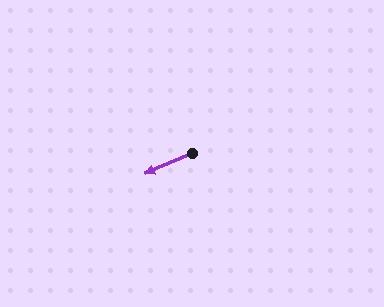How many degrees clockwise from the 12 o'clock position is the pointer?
Approximately 247 degrees.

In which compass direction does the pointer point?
Southwest.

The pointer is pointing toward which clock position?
Roughly 8 o'clock.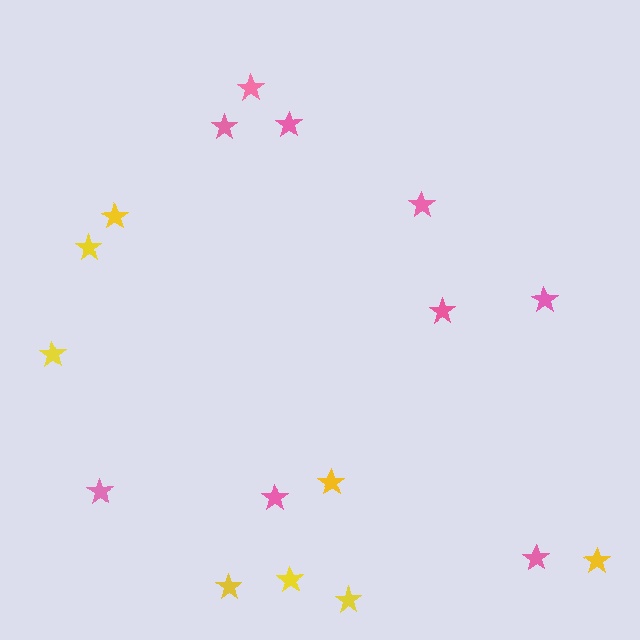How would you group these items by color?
There are 2 groups: one group of yellow stars (8) and one group of pink stars (9).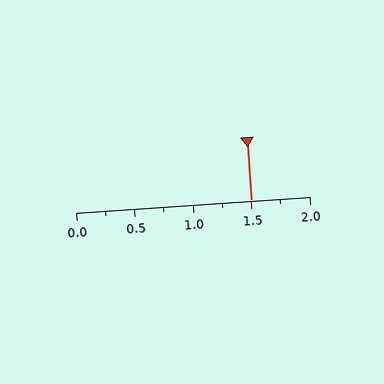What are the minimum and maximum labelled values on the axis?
The axis runs from 0.0 to 2.0.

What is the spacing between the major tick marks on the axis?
The major ticks are spaced 0.5 apart.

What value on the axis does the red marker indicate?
The marker indicates approximately 1.5.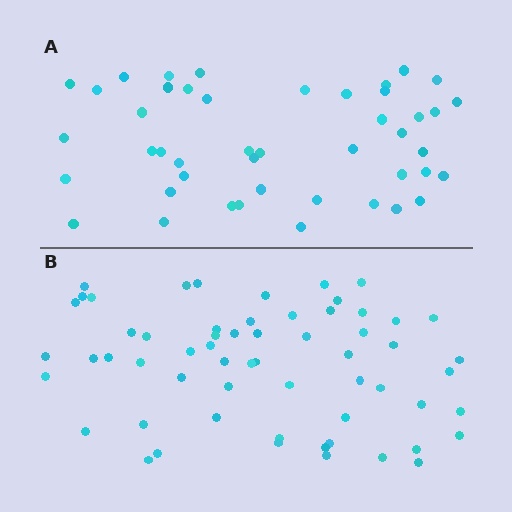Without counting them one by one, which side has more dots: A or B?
Region B (the bottom region) has more dots.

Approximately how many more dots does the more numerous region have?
Region B has approximately 15 more dots than region A.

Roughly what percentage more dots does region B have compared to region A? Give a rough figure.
About 35% more.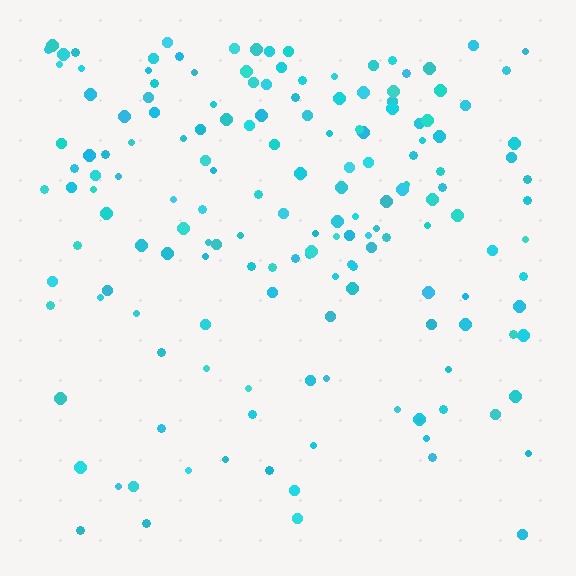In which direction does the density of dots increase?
From bottom to top, with the top side densest.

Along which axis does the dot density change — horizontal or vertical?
Vertical.